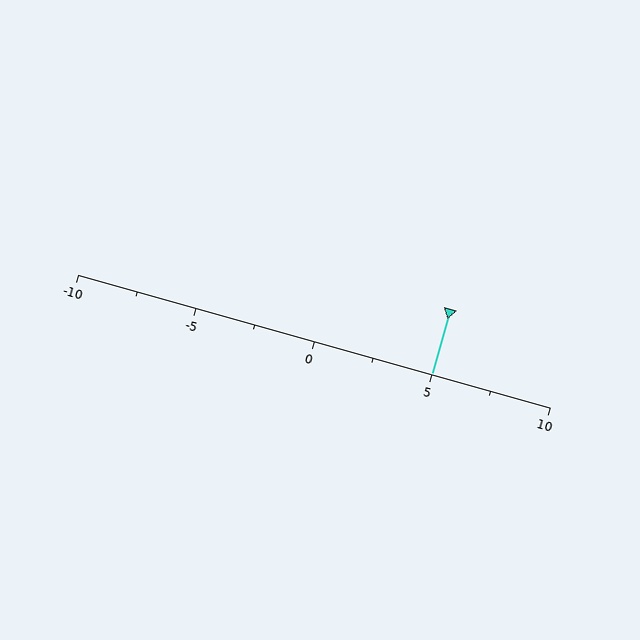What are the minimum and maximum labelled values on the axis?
The axis runs from -10 to 10.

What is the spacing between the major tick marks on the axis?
The major ticks are spaced 5 apart.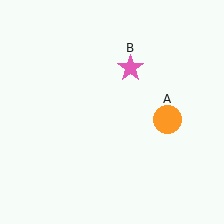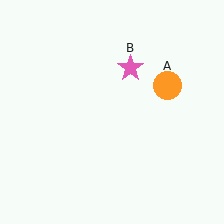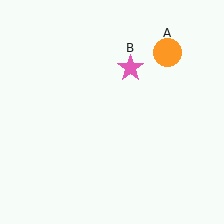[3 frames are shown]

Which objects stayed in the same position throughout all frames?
Pink star (object B) remained stationary.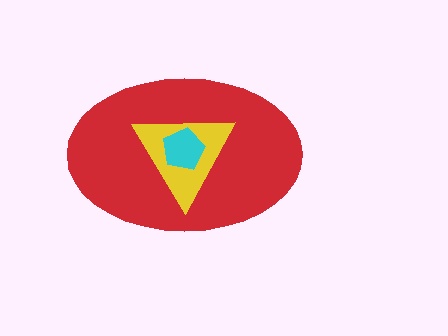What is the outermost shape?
The red ellipse.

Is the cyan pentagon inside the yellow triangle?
Yes.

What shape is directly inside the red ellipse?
The yellow triangle.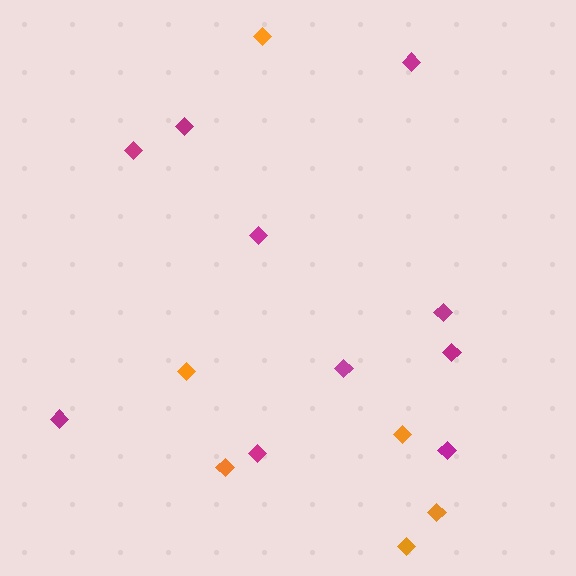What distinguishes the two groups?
There are 2 groups: one group of magenta diamonds (10) and one group of orange diamonds (6).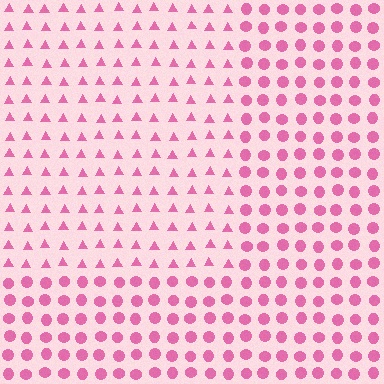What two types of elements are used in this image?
The image uses triangles inside the rectangle region and circles outside it.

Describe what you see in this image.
The image is filled with small pink elements arranged in a uniform grid. A rectangle-shaped region contains triangles, while the surrounding area contains circles. The boundary is defined purely by the change in element shape.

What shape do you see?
I see a rectangle.